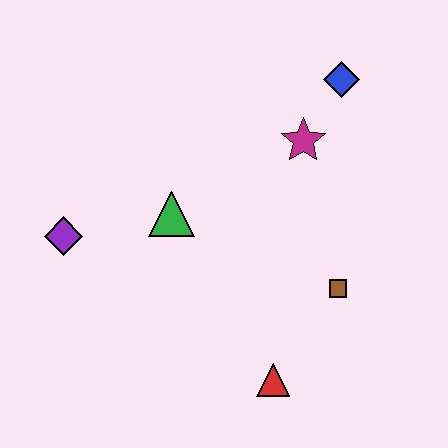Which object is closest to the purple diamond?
The green triangle is closest to the purple diamond.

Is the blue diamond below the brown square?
No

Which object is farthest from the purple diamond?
The blue diamond is farthest from the purple diamond.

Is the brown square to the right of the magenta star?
Yes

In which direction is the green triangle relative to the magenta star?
The green triangle is to the left of the magenta star.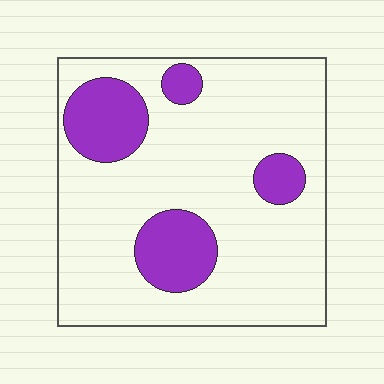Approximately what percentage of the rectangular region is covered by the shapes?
Approximately 20%.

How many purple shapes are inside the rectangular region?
4.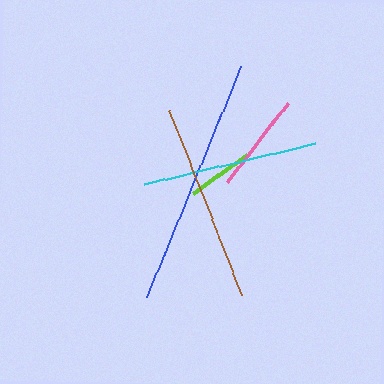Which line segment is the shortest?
The lime line is the shortest at approximately 67 pixels.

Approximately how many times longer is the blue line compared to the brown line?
The blue line is approximately 1.3 times the length of the brown line.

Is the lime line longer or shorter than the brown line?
The brown line is longer than the lime line.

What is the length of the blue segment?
The blue segment is approximately 250 pixels long.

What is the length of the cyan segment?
The cyan segment is approximately 175 pixels long.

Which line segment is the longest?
The blue line is the longest at approximately 250 pixels.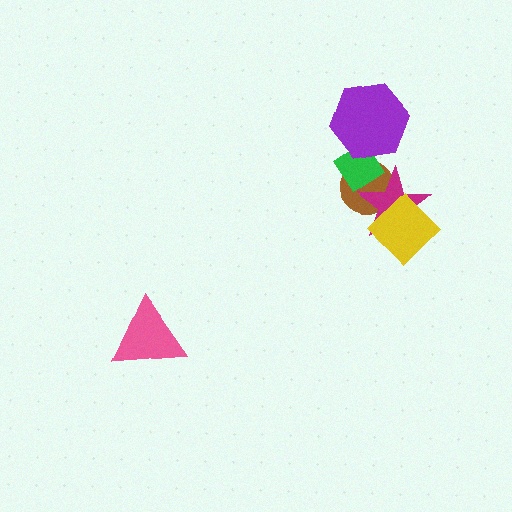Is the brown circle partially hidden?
Yes, it is partially covered by another shape.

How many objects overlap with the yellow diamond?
2 objects overlap with the yellow diamond.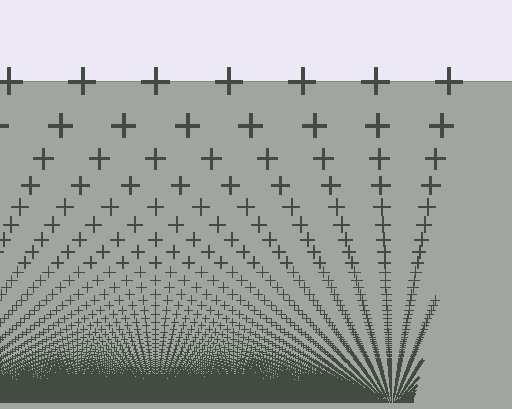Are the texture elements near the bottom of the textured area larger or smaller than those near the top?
Smaller. The gradient is inverted — elements near the bottom are smaller and denser.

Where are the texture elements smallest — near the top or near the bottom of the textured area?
Near the bottom.